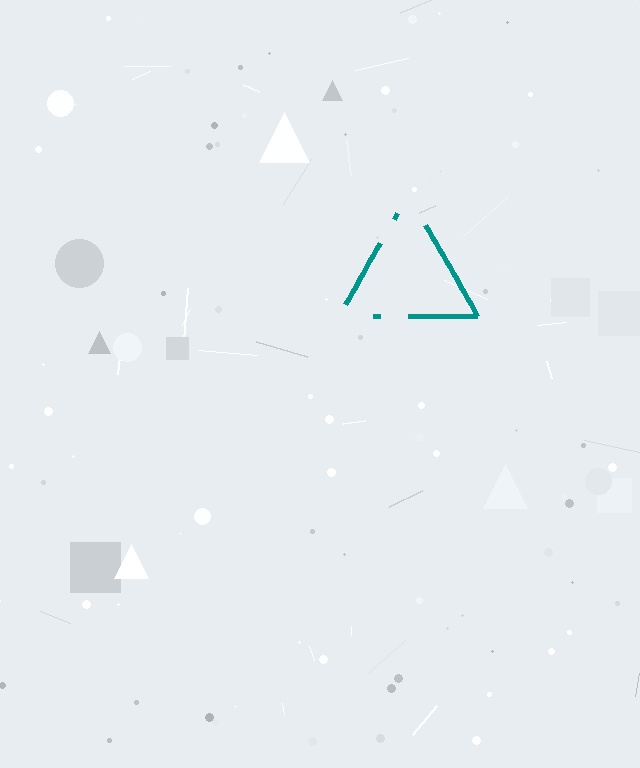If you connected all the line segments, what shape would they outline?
They would outline a triangle.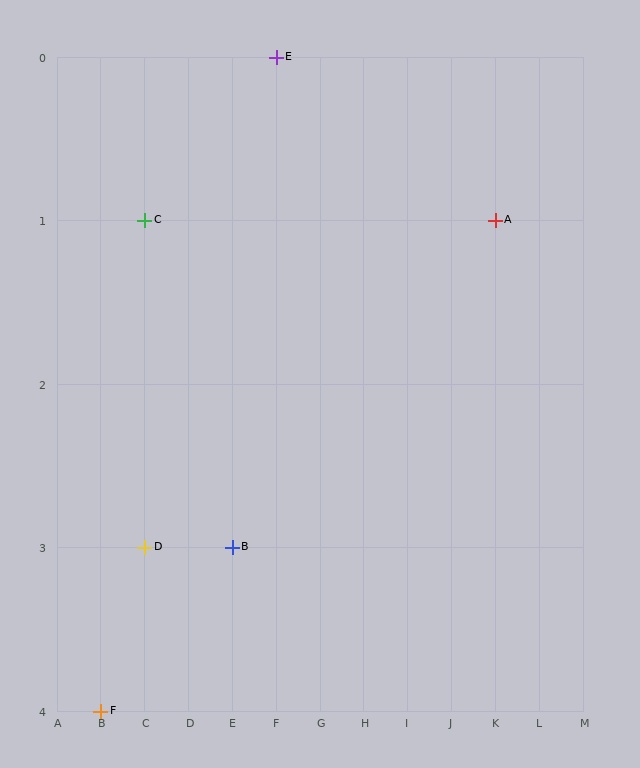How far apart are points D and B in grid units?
Points D and B are 2 columns apart.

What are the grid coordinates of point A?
Point A is at grid coordinates (K, 1).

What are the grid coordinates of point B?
Point B is at grid coordinates (E, 3).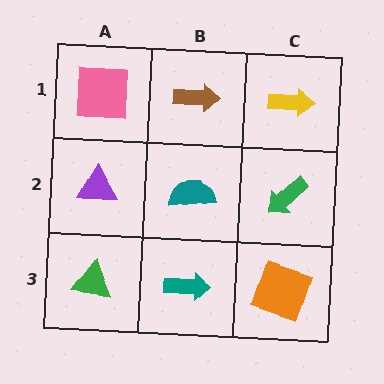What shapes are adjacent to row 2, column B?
A brown arrow (row 1, column B), a teal arrow (row 3, column B), a purple triangle (row 2, column A), a green arrow (row 2, column C).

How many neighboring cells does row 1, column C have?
2.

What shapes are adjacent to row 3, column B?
A teal semicircle (row 2, column B), a green triangle (row 3, column A), an orange square (row 3, column C).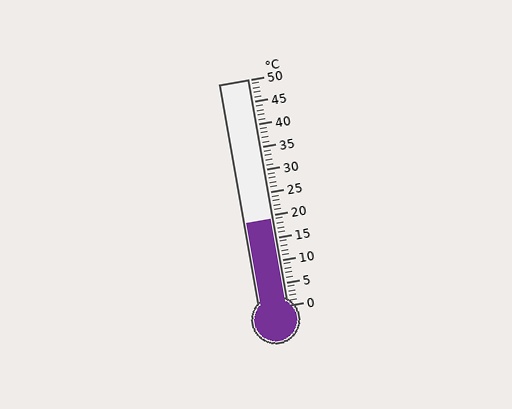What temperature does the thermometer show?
The thermometer shows approximately 19°C.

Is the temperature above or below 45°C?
The temperature is below 45°C.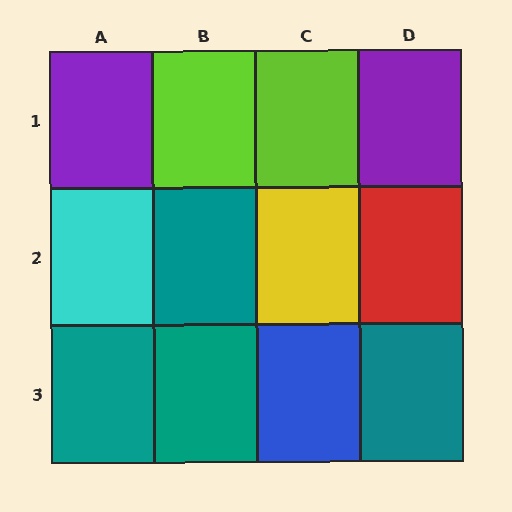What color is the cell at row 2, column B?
Teal.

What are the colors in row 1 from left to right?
Purple, lime, lime, purple.